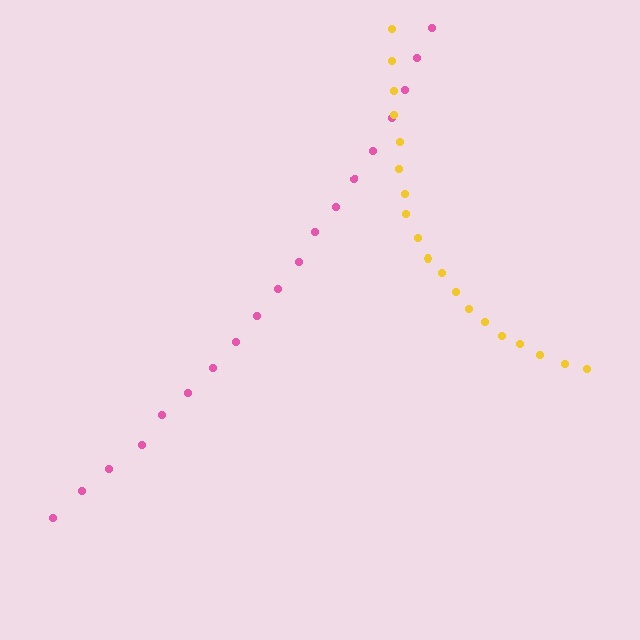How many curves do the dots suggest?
There are 2 distinct paths.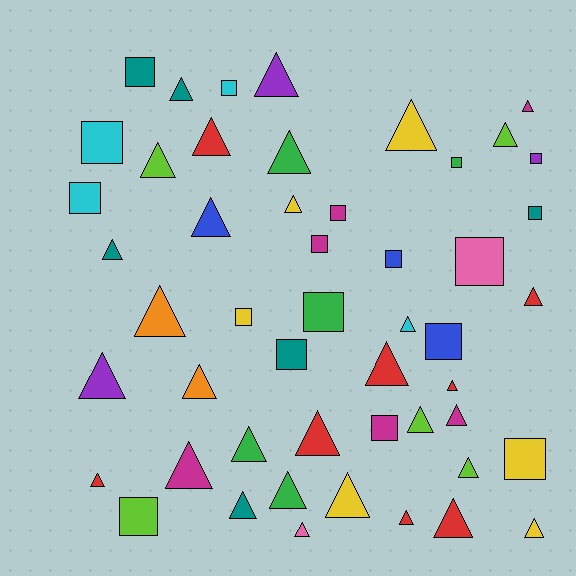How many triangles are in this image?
There are 32 triangles.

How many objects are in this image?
There are 50 objects.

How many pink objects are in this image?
There are 2 pink objects.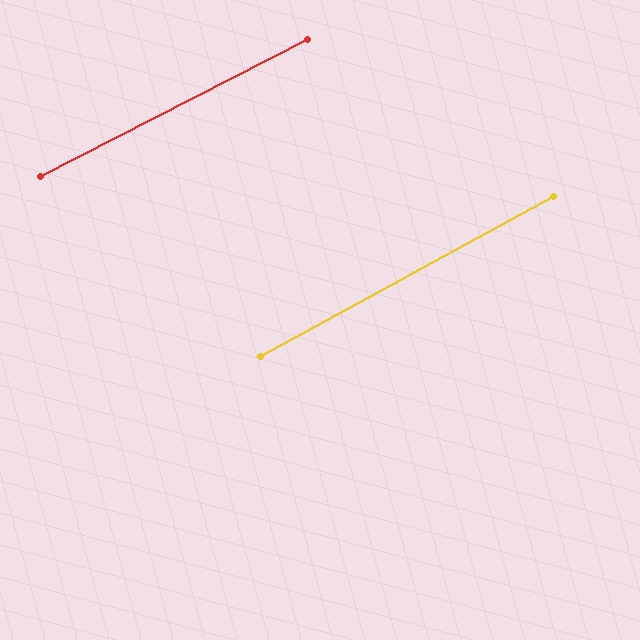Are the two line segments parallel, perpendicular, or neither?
Parallel — their directions differ by only 1.5°.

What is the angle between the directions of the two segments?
Approximately 1 degree.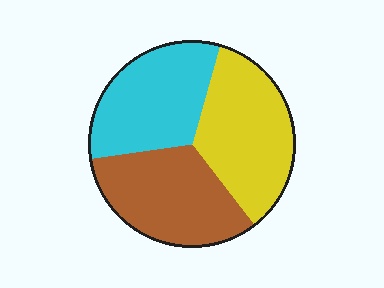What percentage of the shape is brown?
Brown takes up about one third (1/3) of the shape.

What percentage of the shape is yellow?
Yellow covers about 35% of the shape.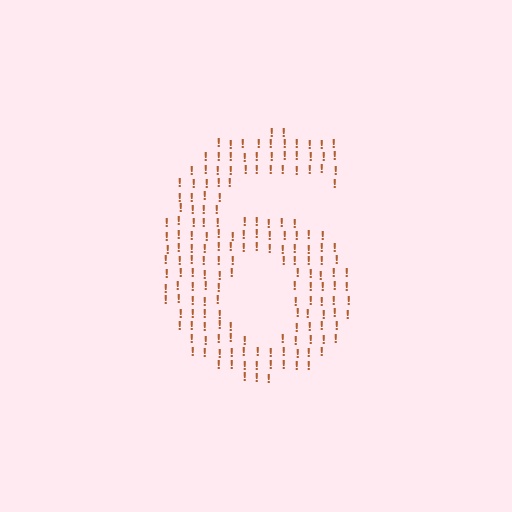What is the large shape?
The large shape is the digit 6.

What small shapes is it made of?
It is made of small exclamation marks.